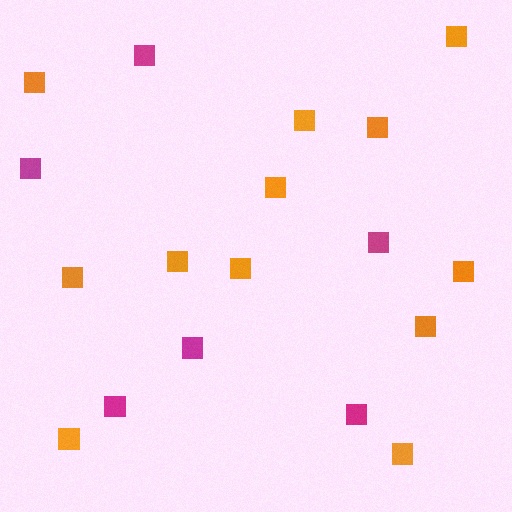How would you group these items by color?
There are 2 groups: one group of magenta squares (6) and one group of orange squares (12).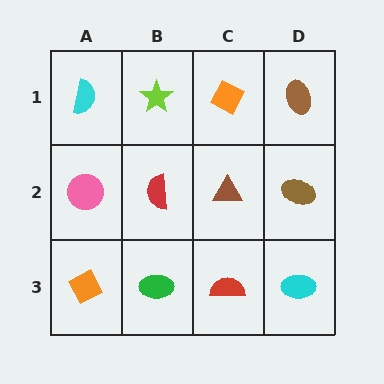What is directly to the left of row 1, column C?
A lime star.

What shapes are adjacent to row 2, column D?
A brown ellipse (row 1, column D), a cyan ellipse (row 3, column D), a brown triangle (row 2, column C).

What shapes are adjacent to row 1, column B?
A red semicircle (row 2, column B), a cyan semicircle (row 1, column A), an orange diamond (row 1, column C).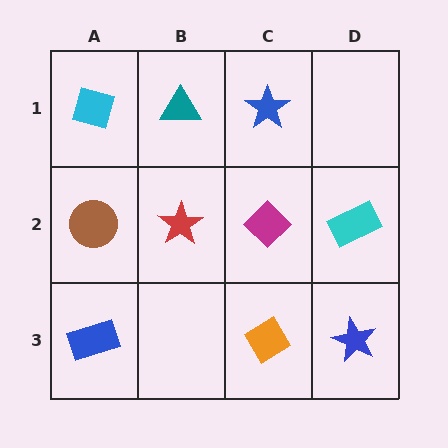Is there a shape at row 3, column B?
No, that cell is empty.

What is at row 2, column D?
A cyan rectangle.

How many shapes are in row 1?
3 shapes.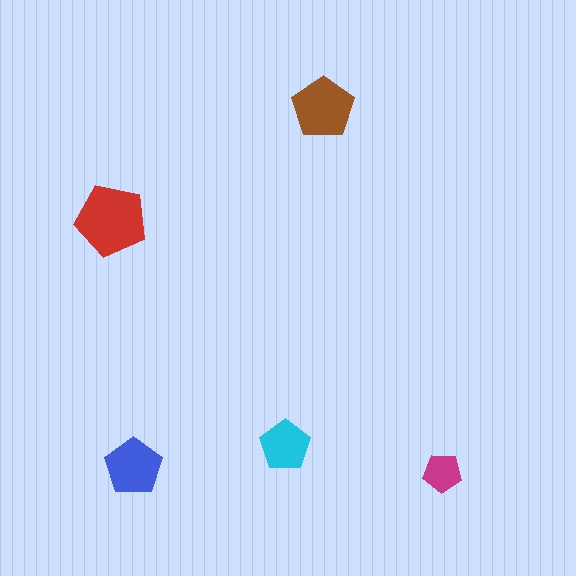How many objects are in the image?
There are 5 objects in the image.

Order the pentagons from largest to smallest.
the red one, the brown one, the blue one, the cyan one, the magenta one.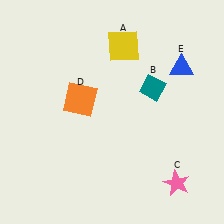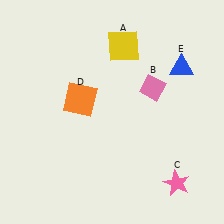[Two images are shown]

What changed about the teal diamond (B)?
In Image 1, B is teal. In Image 2, it changed to pink.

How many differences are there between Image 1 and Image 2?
There is 1 difference between the two images.